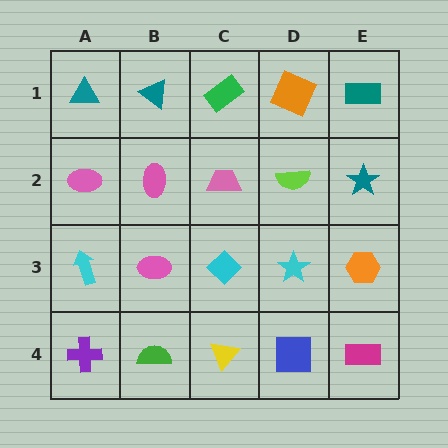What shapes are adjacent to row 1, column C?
A pink trapezoid (row 2, column C), a teal triangle (row 1, column B), an orange square (row 1, column D).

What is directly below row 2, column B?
A pink ellipse.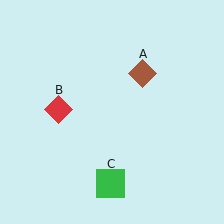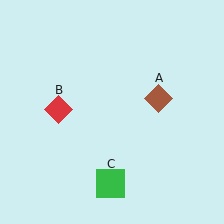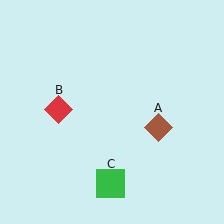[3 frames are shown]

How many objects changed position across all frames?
1 object changed position: brown diamond (object A).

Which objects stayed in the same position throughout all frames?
Red diamond (object B) and green square (object C) remained stationary.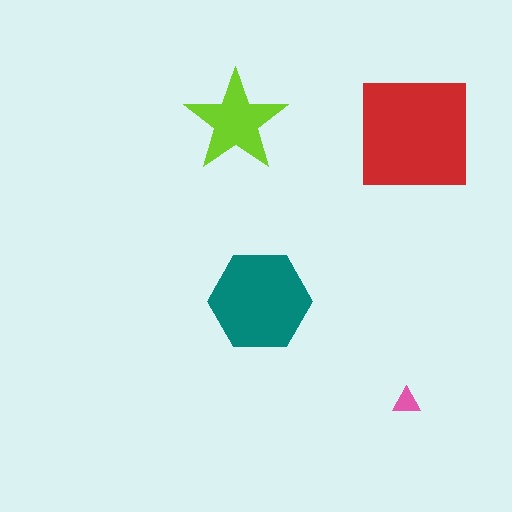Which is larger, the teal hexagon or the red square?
The red square.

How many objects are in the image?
There are 4 objects in the image.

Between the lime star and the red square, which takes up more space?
The red square.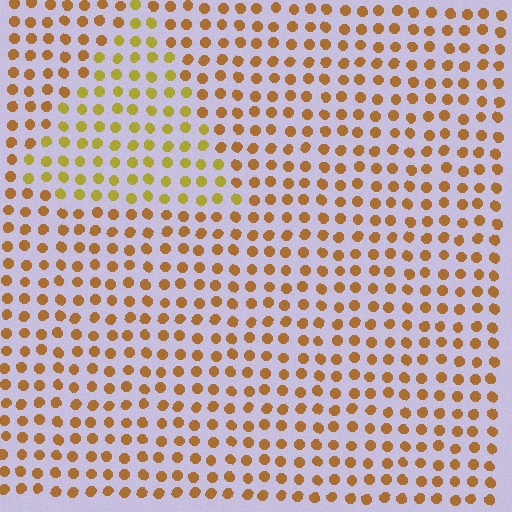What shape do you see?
I see a triangle.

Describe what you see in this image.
The image is filled with small brown elements in a uniform arrangement. A triangle-shaped region is visible where the elements are tinted to a slightly different hue, forming a subtle color boundary.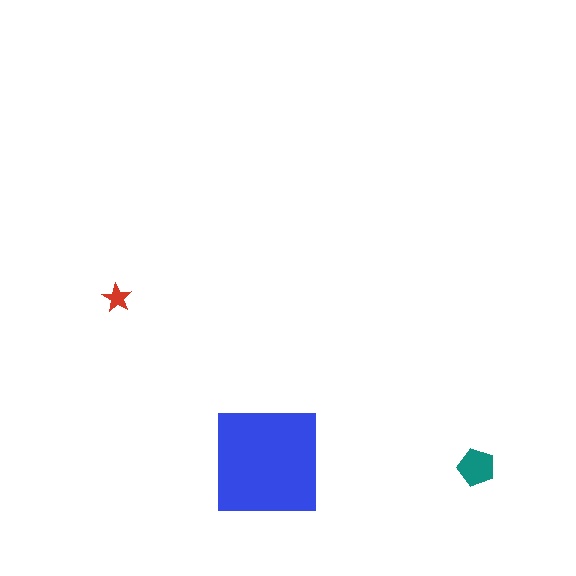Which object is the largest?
The blue square.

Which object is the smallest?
The red star.